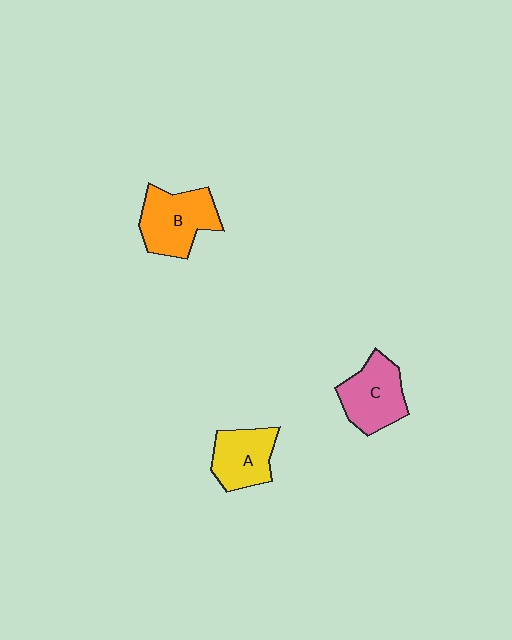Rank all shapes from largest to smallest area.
From largest to smallest: B (orange), C (pink), A (yellow).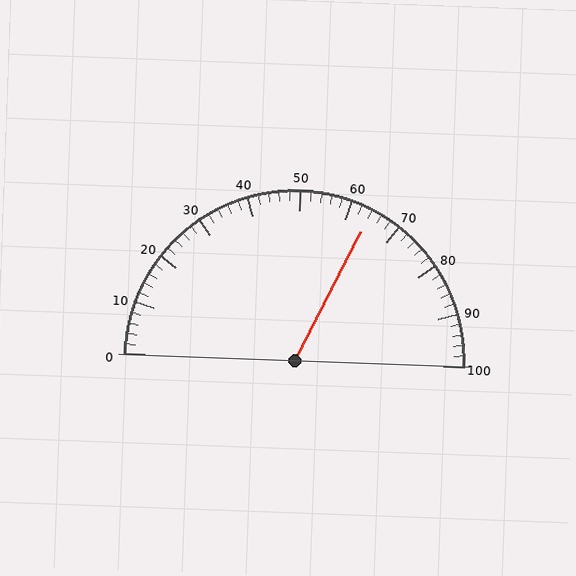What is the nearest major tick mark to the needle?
The nearest major tick mark is 60.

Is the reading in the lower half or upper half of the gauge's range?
The reading is in the upper half of the range (0 to 100).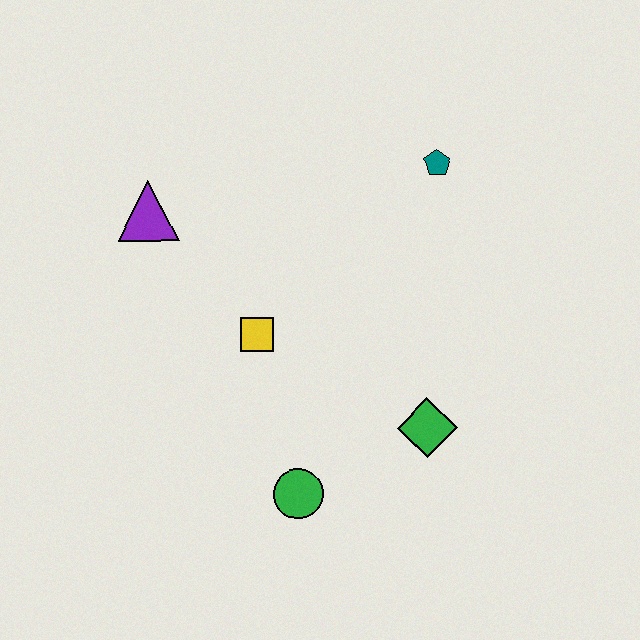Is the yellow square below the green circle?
No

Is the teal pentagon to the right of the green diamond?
Yes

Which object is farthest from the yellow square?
The teal pentagon is farthest from the yellow square.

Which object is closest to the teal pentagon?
The yellow square is closest to the teal pentagon.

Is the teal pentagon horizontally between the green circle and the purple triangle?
No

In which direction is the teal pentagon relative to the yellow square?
The teal pentagon is to the right of the yellow square.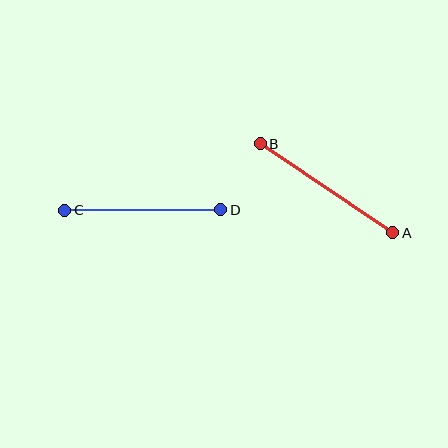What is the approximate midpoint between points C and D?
The midpoint is at approximately (143, 210) pixels.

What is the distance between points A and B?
The distance is approximately 160 pixels.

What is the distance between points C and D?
The distance is approximately 156 pixels.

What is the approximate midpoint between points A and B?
The midpoint is at approximately (327, 188) pixels.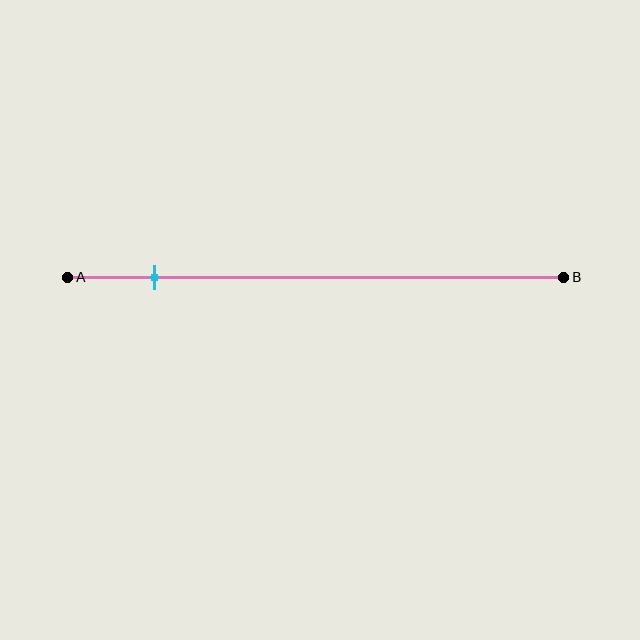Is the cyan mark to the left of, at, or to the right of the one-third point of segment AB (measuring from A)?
The cyan mark is to the left of the one-third point of segment AB.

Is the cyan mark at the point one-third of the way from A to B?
No, the mark is at about 20% from A, not at the 33% one-third point.